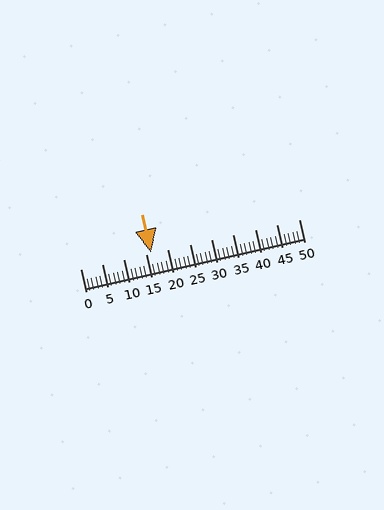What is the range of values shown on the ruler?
The ruler shows values from 0 to 50.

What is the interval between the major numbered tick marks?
The major tick marks are spaced 5 units apart.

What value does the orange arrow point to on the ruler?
The orange arrow points to approximately 16.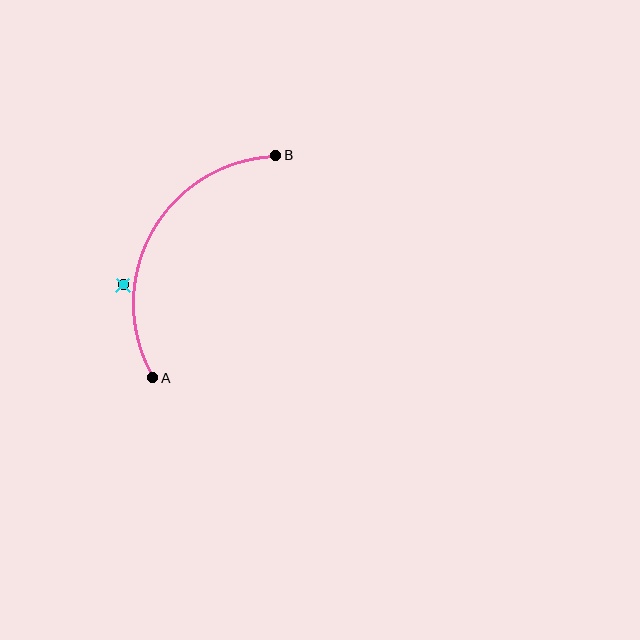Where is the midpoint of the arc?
The arc midpoint is the point on the curve farthest from the straight line joining A and B. It sits to the left of that line.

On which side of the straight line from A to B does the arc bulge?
The arc bulges to the left of the straight line connecting A and B.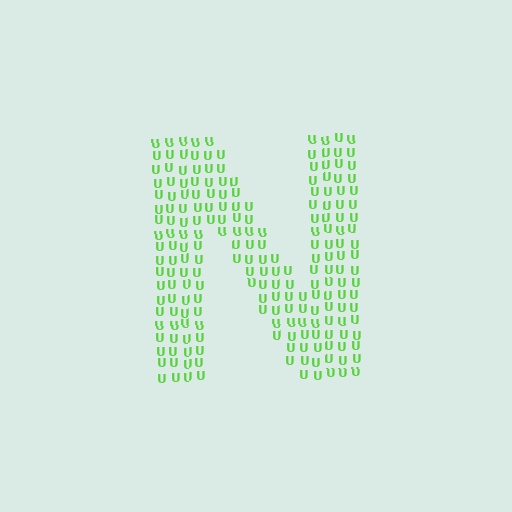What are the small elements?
The small elements are letter U's.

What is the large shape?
The large shape is the letter N.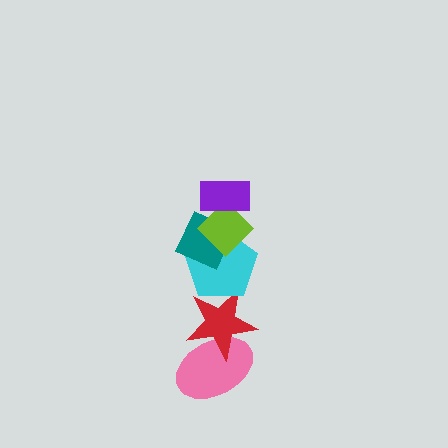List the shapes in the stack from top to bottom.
From top to bottom: the purple rectangle, the lime diamond, the teal diamond, the cyan pentagon, the red star, the pink ellipse.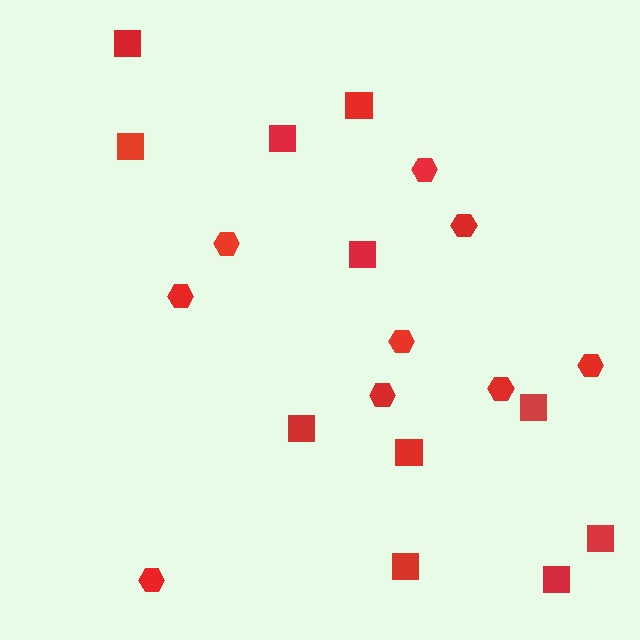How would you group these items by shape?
There are 2 groups: one group of squares (11) and one group of hexagons (9).